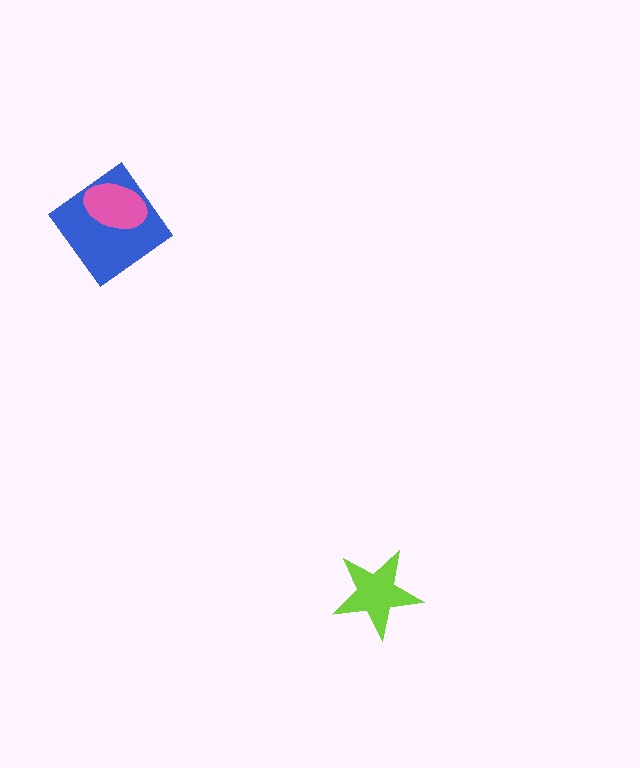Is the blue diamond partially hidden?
Yes, it is partially covered by another shape.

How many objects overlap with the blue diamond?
1 object overlaps with the blue diamond.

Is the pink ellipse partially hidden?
No, no other shape covers it.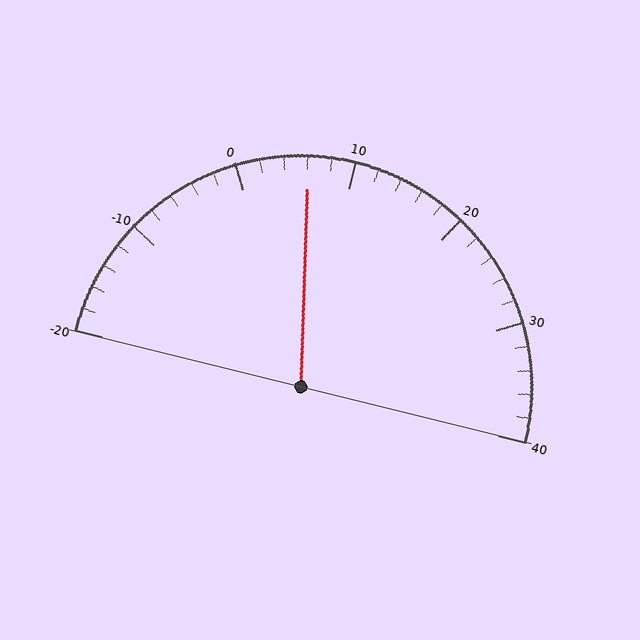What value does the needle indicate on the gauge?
The needle indicates approximately 6.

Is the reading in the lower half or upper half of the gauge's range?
The reading is in the lower half of the range (-20 to 40).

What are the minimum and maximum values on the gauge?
The gauge ranges from -20 to 40.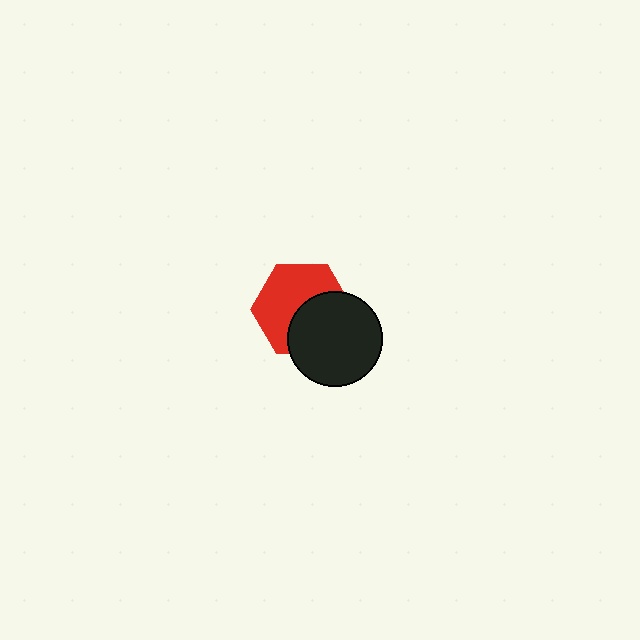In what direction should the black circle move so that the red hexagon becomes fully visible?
The black circle should move toward the lower-right. That is the shortest direction to clear the overlap and leave the red hexagon fully visible.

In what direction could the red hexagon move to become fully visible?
The red hexagon could move toward the upper-left. That would shift it out from behind the black circle entirely.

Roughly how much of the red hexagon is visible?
About half of it is visible (roughly 57%).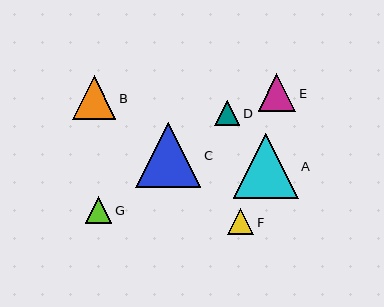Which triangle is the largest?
Triangle C is the largest with a size of approximately 65 pixels.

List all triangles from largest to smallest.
From largest to smallest: C, A, B, E, G, F, D.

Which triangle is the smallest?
Triangle D is the smallest with a size of approximately 25 pixels.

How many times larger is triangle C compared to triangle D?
Triangle C is approximately 2.6 times the size of triangle D.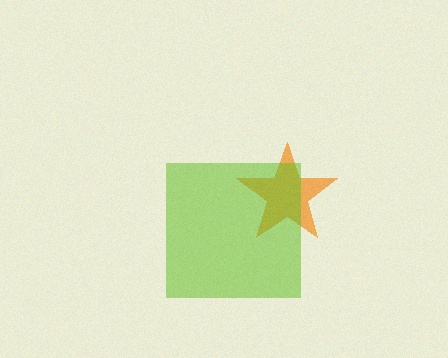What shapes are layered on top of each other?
The layered shapes are: an orange star, a lime square.